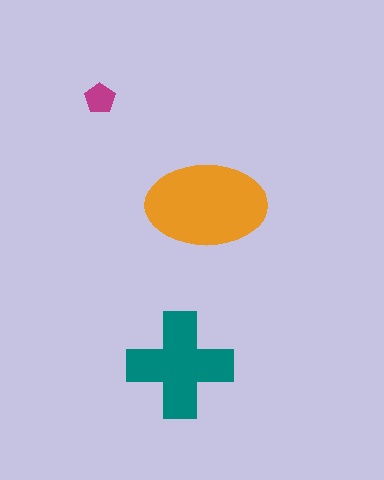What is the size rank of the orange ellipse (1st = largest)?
1st.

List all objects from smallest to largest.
The magenta pentagon, the teal cross, the orange ellipse.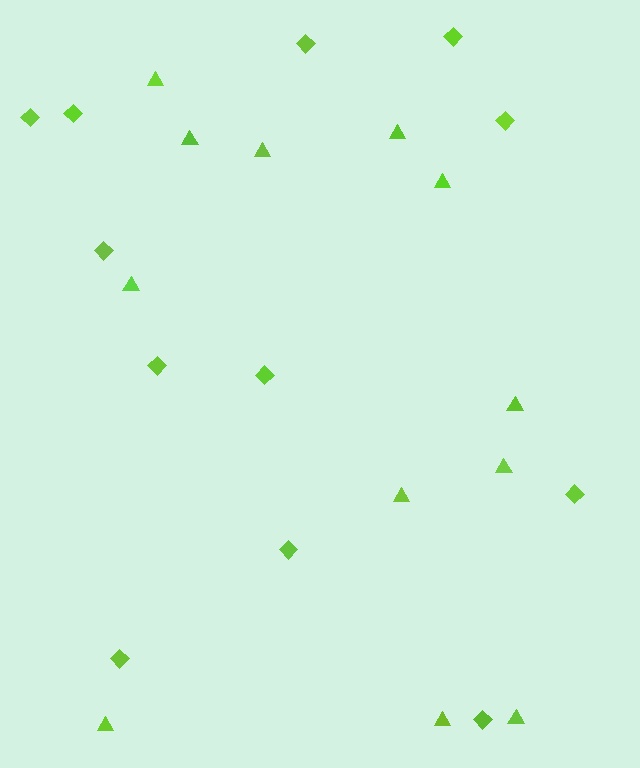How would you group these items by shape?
There are 2 groups: one group of triangles (12) and one group of diamonds (12).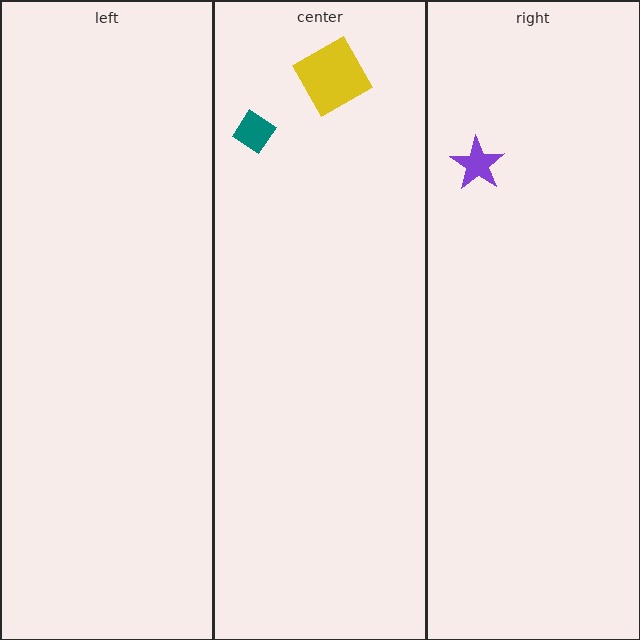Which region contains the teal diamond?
The center region.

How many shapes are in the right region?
1.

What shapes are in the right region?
The purple star.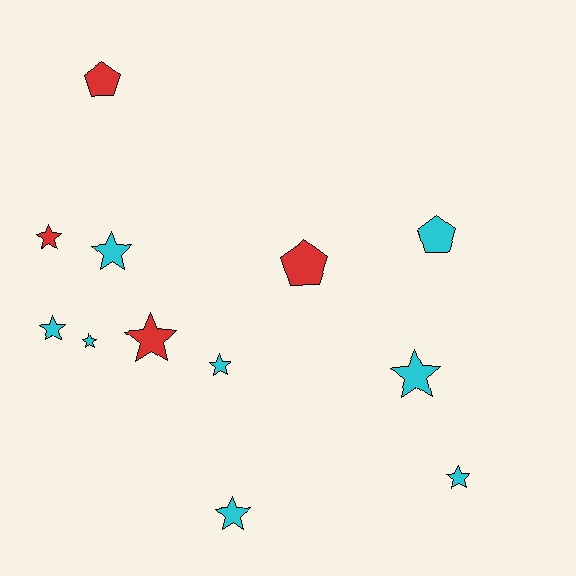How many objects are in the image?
There are 12 objects.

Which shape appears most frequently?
Star, with 9 objects.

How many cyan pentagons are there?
There is 1 cyan pentagon.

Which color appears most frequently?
Cyan, with 8 objects.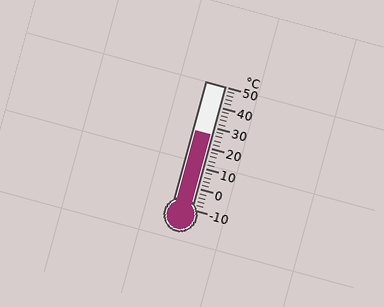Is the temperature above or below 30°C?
The temperature is below 30°C.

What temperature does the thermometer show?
The thermometer shows approximately 26°C.